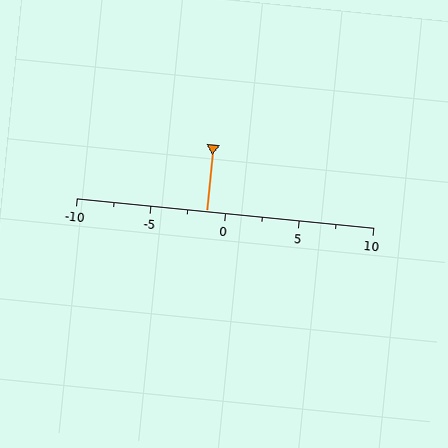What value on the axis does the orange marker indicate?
The marker indicates approximately -1.2.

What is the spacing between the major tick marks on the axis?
The major ticks are spaced 5 apart.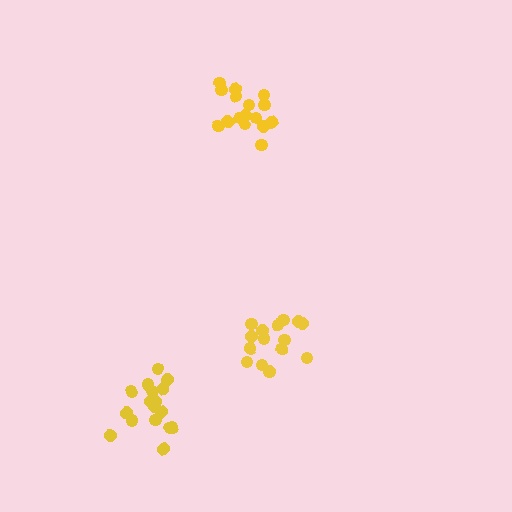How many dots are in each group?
Group 1: 16 dots, Group 2: 17 dots, Group 3: 16 dots (49 total).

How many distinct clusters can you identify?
There are 3 distinct clusters.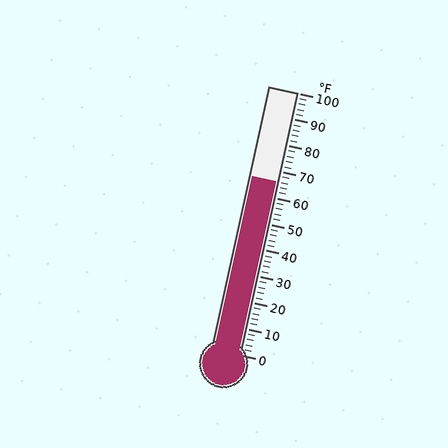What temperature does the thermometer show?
The thermometer shows approximately 66°F.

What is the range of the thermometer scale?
The thermometer scale ranges from 0°F to 100°F.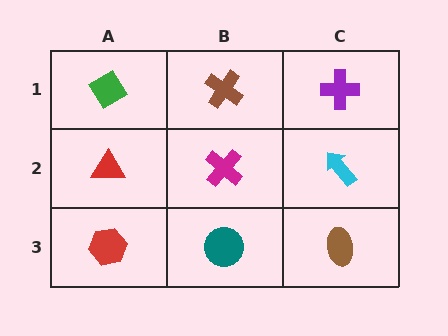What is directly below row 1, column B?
A magenta cross.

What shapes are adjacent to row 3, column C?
A cyan arrow (row 2, column C), a teal circle (row 3, column B).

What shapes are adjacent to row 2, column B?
A brown cross (row 1, column B), a teal circle (row 3, column B), a red triangle (row 2, column A), a cyan arrow (row 2, column C).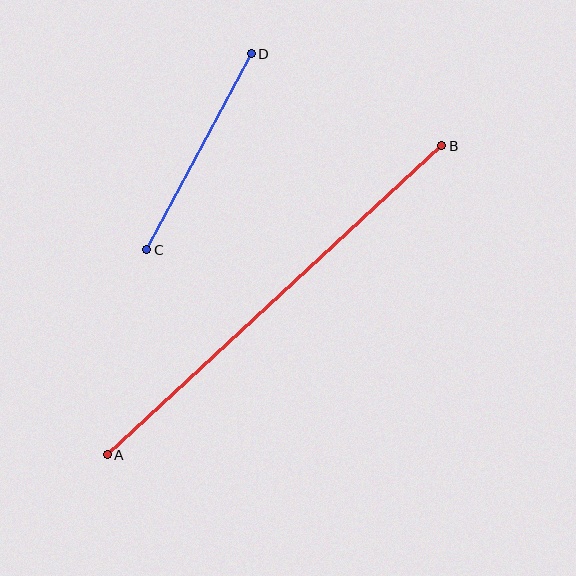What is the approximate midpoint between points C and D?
The midpoint is at approximately (199, 152) pixels.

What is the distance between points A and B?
The distance is approximately 455 pixels.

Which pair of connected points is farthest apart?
Points A and B are farthest apart.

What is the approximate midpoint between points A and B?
The midpoint is at approximately (274, 300) pixels.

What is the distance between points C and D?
The distance is approximately 222 pixels.